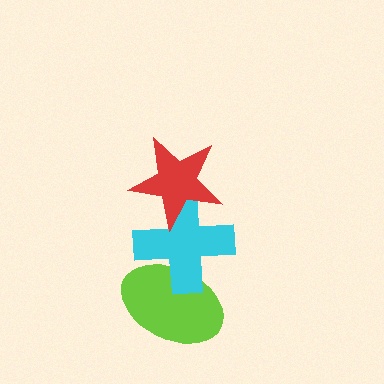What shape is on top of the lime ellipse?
The cyan cross is on top of the lime ellipse.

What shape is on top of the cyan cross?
The red star is on top of the cyan cross.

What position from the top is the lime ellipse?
The lime ellipse is 3rd from the top.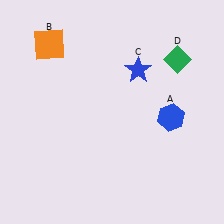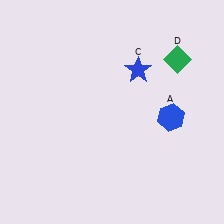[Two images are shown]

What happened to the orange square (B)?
The orange square (B) was removed in Image 2. It was in the top-left area of Image 1.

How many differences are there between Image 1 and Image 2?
There is 1 difference between the two images.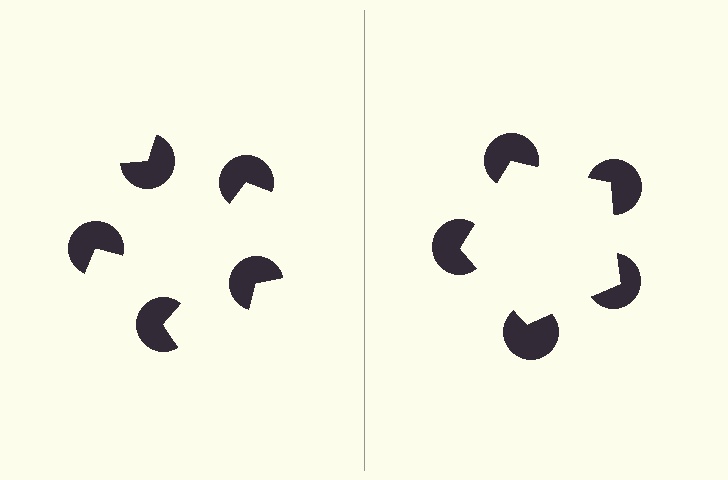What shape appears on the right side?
An illusory pentagon.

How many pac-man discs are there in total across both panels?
10 — 5 on each side.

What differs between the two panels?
The pac-man discs are positioned identically on both sides; only the wedge orientations differ. On the right they align to a pentagon; on the left they are misaligned.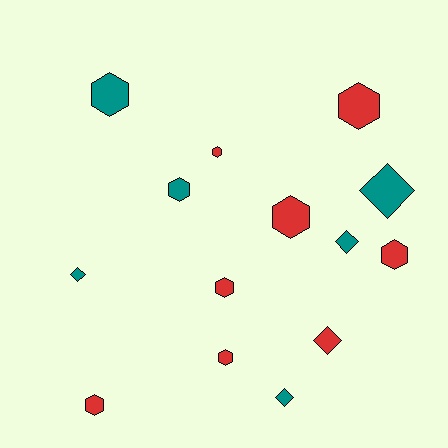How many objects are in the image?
There are 14 objects.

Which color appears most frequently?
Red, with 8 objects.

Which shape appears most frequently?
Hexagon, with 9 objects.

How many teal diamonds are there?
There are 4 teal diamonds.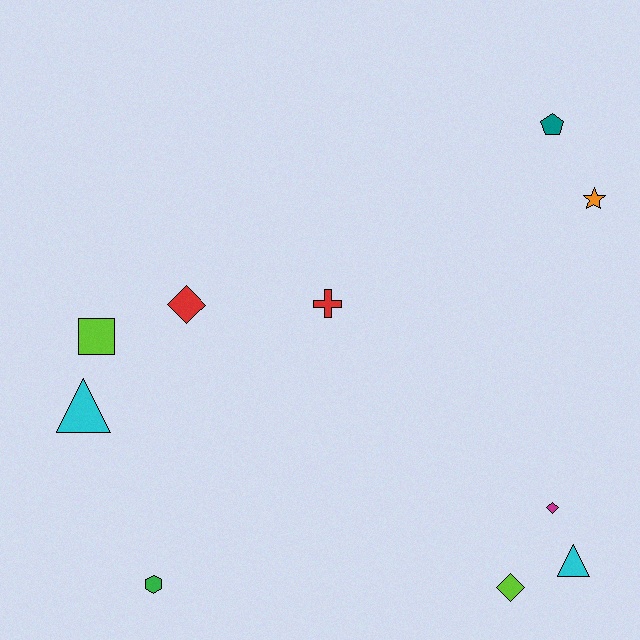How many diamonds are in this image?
There are 3 diamonds.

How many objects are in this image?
There are 10 objects.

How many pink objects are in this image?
There are no pink objects.